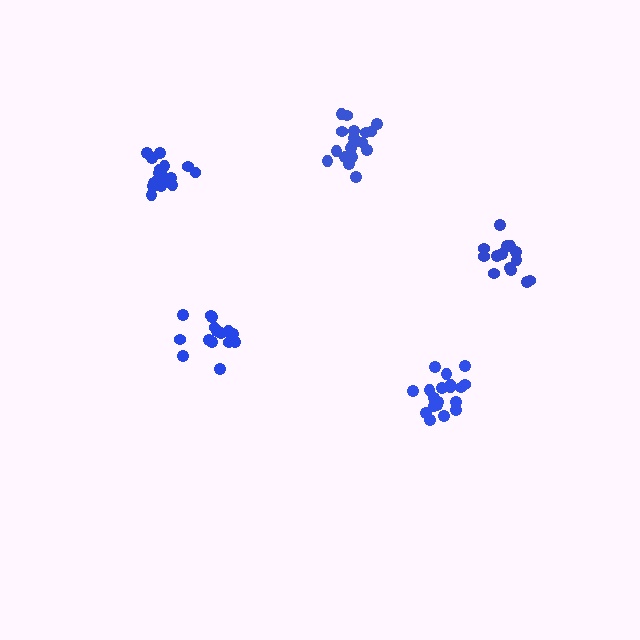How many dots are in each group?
Group 1: 18 dots, Group 2: 18 dots, Group 3: 19 dots, Group 4: 16 dots, Group 5: 14 dots (85 total).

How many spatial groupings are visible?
There are 5 spatial groupings.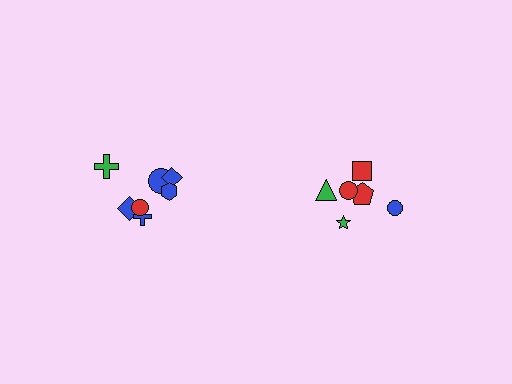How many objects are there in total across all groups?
There are 14 objects.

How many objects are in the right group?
There are 6 objects.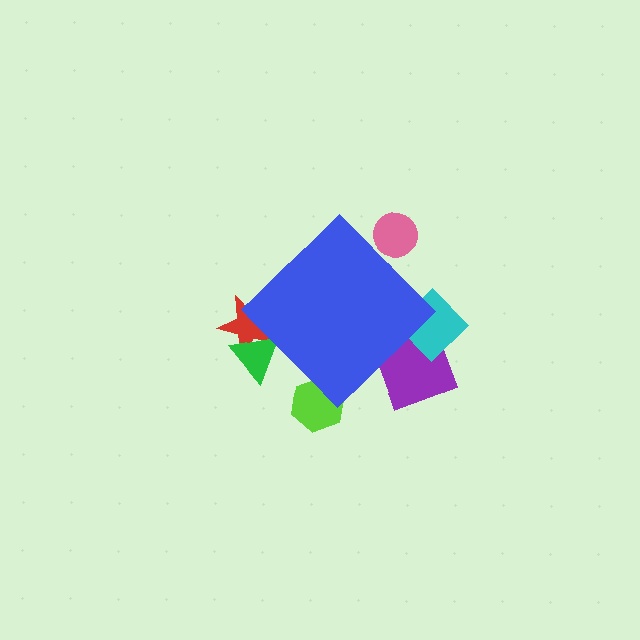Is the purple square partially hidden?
Yes, the purple square is partially hidden behind the blue diamond.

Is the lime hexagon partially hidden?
Yes, the lime hexagon is partially hidden behind the blue diamond.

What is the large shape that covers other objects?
A blue diamond.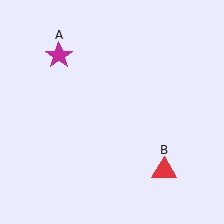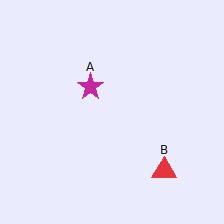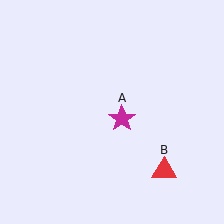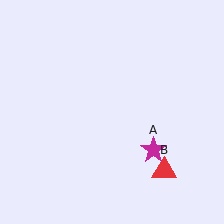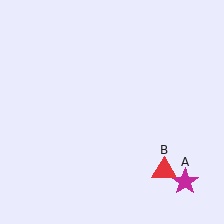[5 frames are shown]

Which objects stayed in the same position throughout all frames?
Red triangle (object B) remained stationary.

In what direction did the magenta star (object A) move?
The magenta star (object A) moved down and to the right.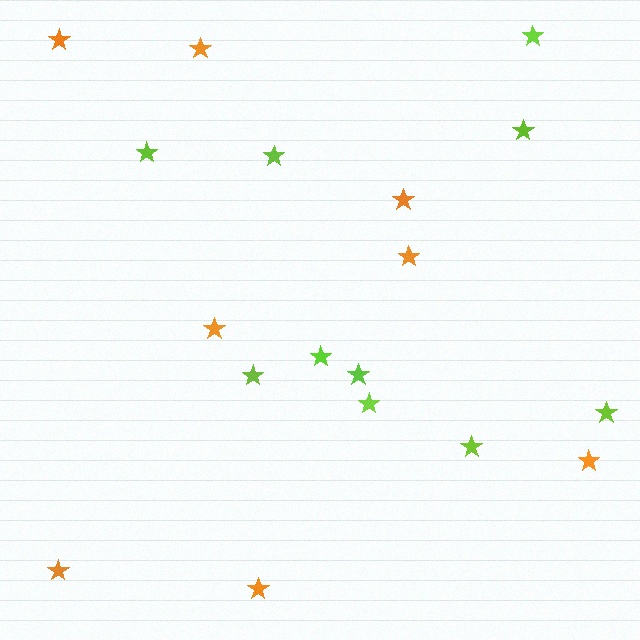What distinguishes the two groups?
There are 2 groups: one group of lime stars (10) and one group of orange stars (8).